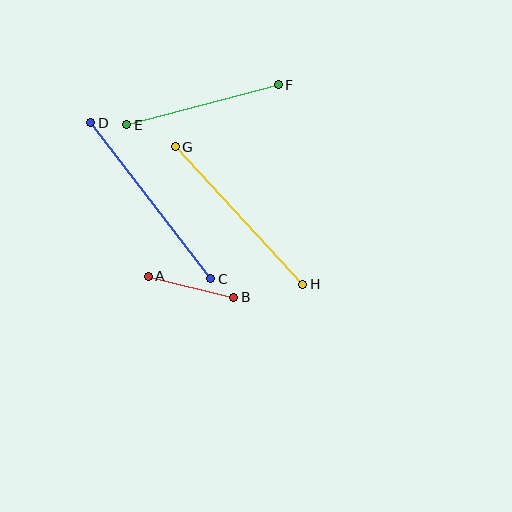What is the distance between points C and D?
The distance is approximately 197 pixels.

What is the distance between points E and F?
The distance is approximately 157 pixels.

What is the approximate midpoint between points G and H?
The midpoint is at approximately (239, 215) pixels.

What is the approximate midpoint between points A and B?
The midpoint is at approximately (191, 287) pixels.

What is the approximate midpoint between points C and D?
The midpoint is at approximately (151, 201) pixels.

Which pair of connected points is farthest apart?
Points C and D are farthest apart.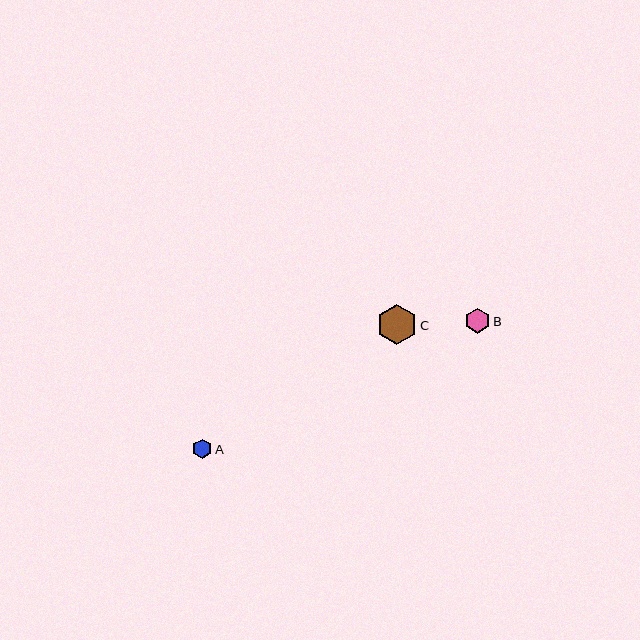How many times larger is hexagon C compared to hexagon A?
Hexagon C is approximately 2.1 times the size of hexagon A.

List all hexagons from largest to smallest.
From largest to smallest: C, B, A.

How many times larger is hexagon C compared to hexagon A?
Hexagon C is approximately 2.1 times the size of hexagon A.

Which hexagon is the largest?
Hexagon C is the largest with a size of approximately 40 pixels.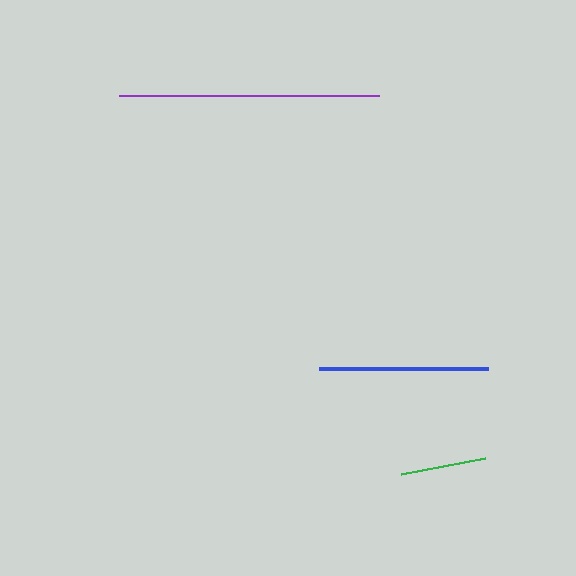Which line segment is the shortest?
The green line is the shortest at approximately 86 pixels.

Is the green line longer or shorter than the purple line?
The purple line is longer than the green line.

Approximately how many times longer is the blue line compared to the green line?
The blue line is approximately 2.0 times the length of the green line.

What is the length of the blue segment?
The blue segment is approximately 169 pixels long.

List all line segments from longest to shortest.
From longest to shortest: purple, blue, green.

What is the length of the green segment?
The green segment is approximately 86 pixels long.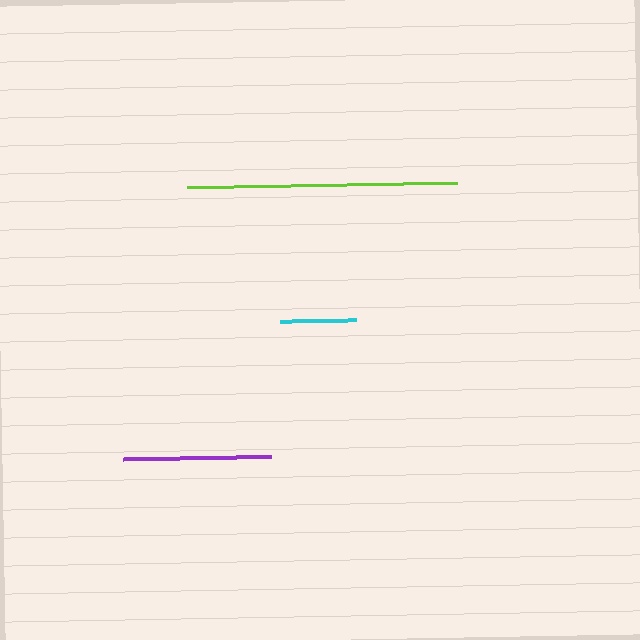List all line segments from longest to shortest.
From longest to shortest: lime, purple, cyan.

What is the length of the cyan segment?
The cyan segment is approximately 76 pixels long.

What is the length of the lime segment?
The lime segment is approximately 270 pixels long.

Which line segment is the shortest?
The cyan line is the shortest at approximately 76 pixels.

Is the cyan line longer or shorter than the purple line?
The purple line is longer than the cyan line.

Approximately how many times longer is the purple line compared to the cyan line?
The purple line is approximately 2.0 times the length of the cyan line.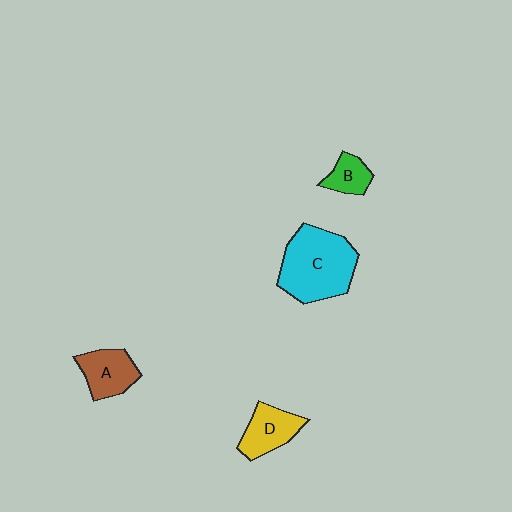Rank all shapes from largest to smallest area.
From largest to smallest: C (cyan), A (brown), D (yellow), B (green).